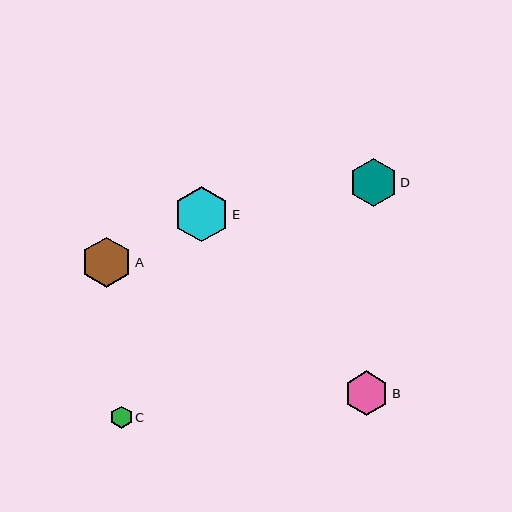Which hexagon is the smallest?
Hexagon C is the smallest with a size of approximately 22 pixels.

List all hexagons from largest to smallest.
From largest to smallest: E, A, D, B, C.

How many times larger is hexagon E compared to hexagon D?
Hexagon E is approximately 1.2 times the size of hexagon D.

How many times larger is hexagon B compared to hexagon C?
Hexagon B is approximately 2.0 times the size of hexagon C.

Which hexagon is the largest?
Hexagon E is the largest with a size of approximately 55 pixels.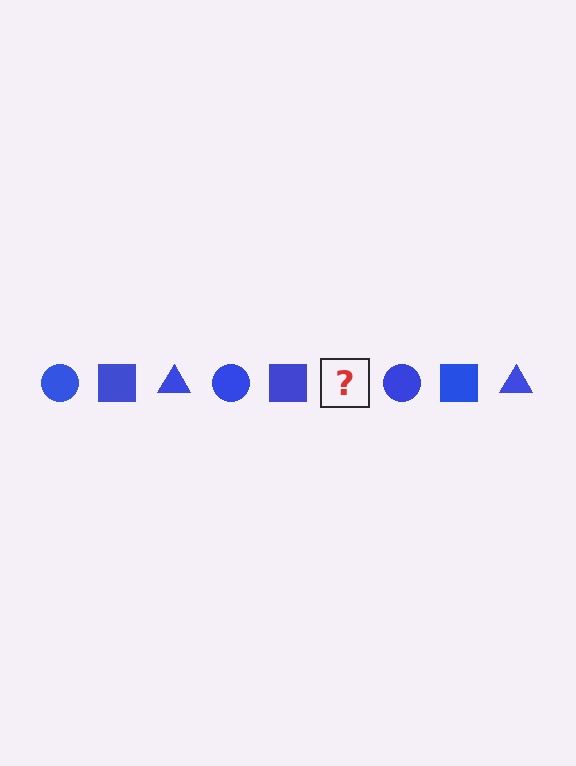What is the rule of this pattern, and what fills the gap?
The rule is that the pattern cycles through circle, square, triangle shapes in blue. The gap should be filled with a blue triangle.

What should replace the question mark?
The question mark should be replaced with a blue triangle.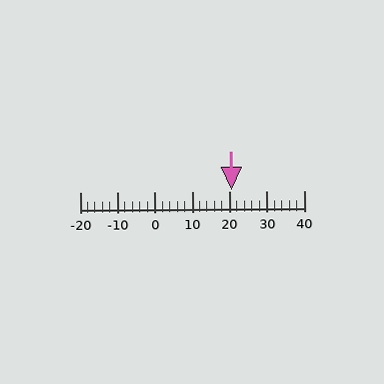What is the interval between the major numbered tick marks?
The major tick marks are spaced 10 units apart.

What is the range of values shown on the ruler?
The ruler shows values from -20 to 40.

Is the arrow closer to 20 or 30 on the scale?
The arrow is closer to 20.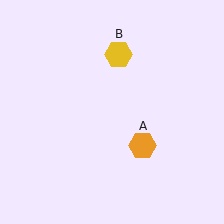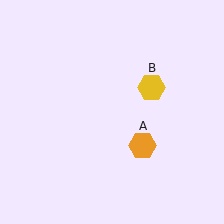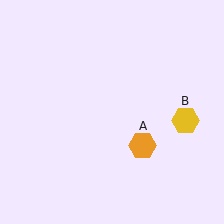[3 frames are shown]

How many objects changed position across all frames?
1 object changed position: yellow hexagon (object B).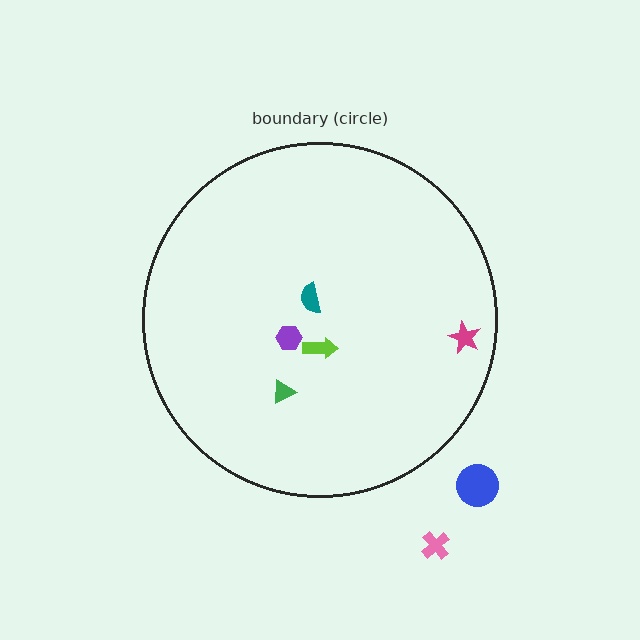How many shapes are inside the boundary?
5 inside, 2 outside.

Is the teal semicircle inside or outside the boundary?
Inside.